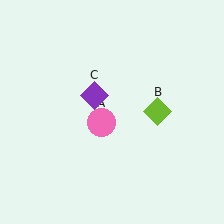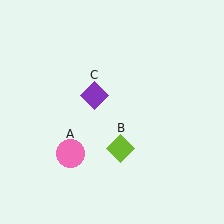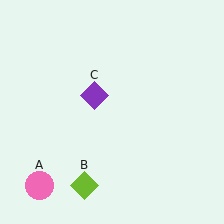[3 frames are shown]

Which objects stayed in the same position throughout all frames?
Purple diamond (object C) remained stationary.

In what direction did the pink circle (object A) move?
The pink circle (object A) moved down and to the left.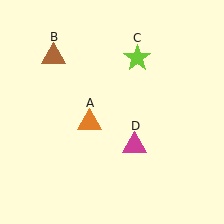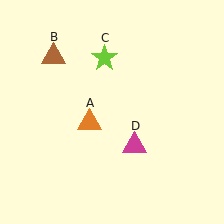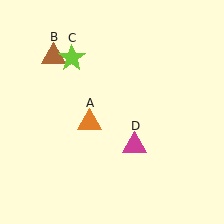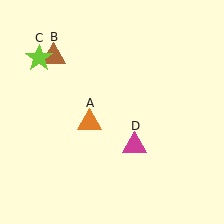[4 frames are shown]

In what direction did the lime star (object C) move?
The lime star (object C) moved left.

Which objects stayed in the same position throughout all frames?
Orange triangle (object A) and brown triangle (object B) and magenta triangle (object D) remained stationary.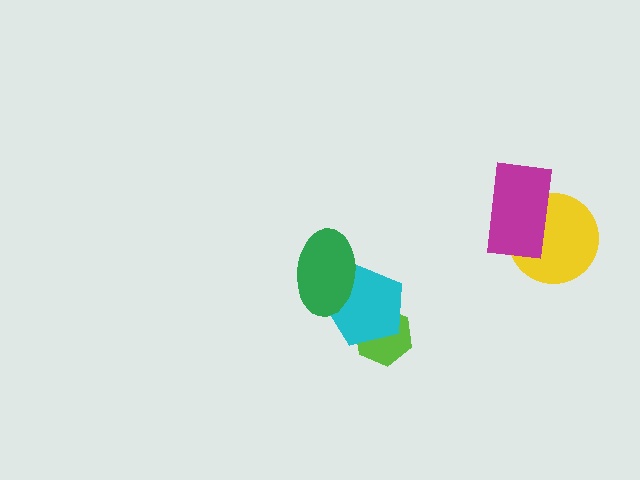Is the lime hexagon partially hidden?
Yes, it is partially covered by another shape.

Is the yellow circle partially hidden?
Yes, it is partially covered by another shape.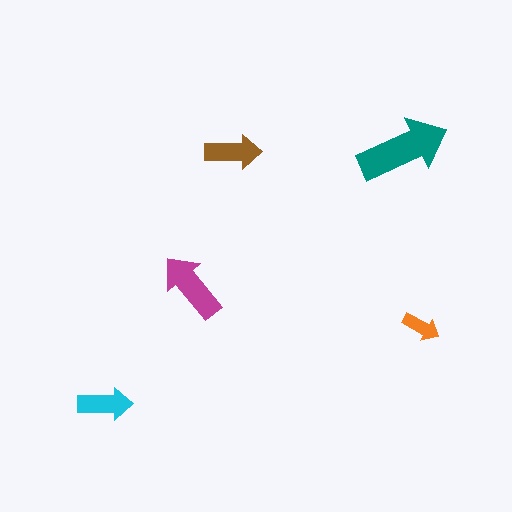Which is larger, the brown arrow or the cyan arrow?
The brown one.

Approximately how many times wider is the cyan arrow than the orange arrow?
About 1.5 times wider.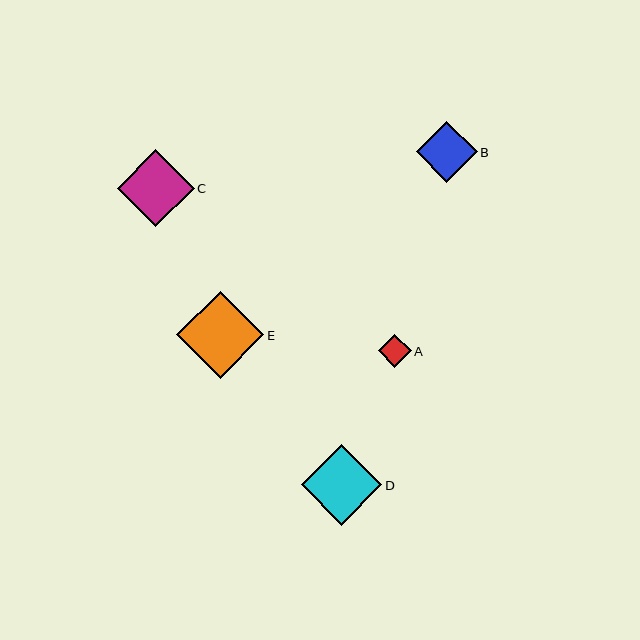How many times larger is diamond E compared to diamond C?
Diamond E is approximately 1.1 times the size of diamond C.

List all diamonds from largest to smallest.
From largest to smallest: E, D, C, B, A.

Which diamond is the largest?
Diamond E is the largest with a size of approximately 87 pixels.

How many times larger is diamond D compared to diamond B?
Diamond D is approximately 1.3 times the size of diamond B.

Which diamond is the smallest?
Diamond A is the smallest with a size of approximately 33 pixels.